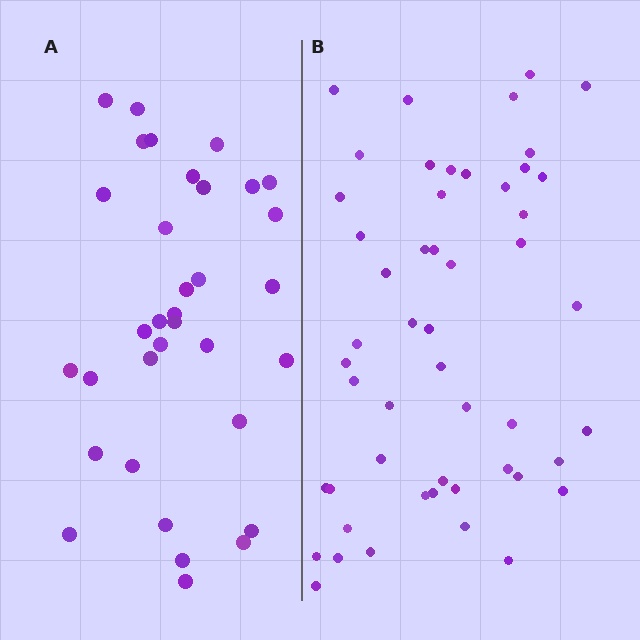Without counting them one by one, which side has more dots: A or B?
Region B (the right region) has more dots.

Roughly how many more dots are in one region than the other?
Region B has approximately 15 more dots than region A.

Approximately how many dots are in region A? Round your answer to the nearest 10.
About 30 dots. (The exact count is 34, which rounds to 30.)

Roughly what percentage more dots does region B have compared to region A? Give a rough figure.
About 50% more.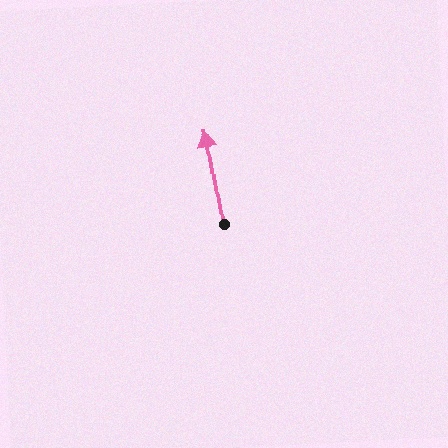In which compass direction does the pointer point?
North.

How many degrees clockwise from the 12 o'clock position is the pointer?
Approximately 351 degrees.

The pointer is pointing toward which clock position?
Roughly 12 o'clock.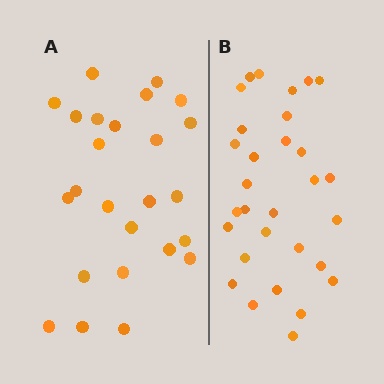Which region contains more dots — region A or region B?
Region B (the right region) has more dots.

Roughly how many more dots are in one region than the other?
Region B has about 5 more dots than region A.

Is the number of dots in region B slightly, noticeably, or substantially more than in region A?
Region B has only slightly more — the two regions are fairly close. The ratio is roughly 1.2 to 1.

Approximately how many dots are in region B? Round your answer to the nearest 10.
About 30 dots.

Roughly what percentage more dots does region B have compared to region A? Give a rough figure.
About 20% more.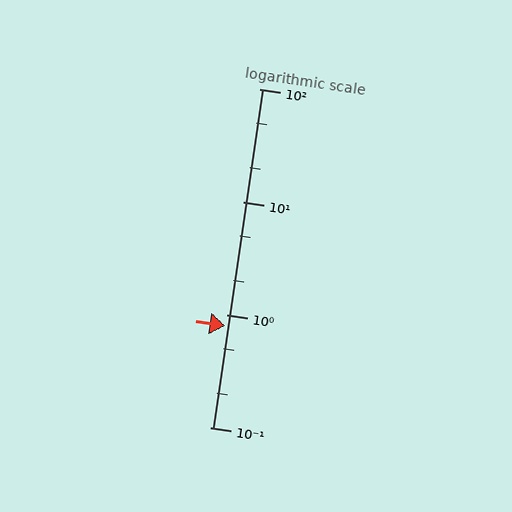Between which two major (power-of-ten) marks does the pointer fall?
The pointer is between 0.1 and 1.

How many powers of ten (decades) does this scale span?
The scale spans 3 decades, from 0.1 to 100.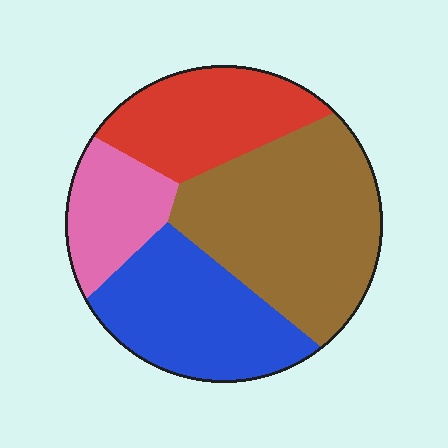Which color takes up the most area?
Brown, at roughly 40%.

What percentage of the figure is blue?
Blue covers roughly 25% of the figure.